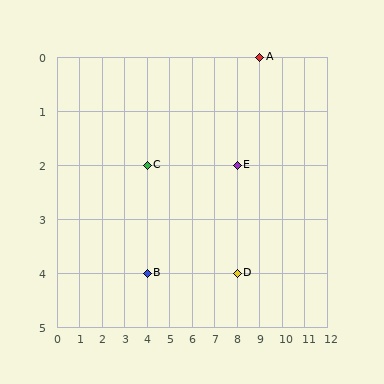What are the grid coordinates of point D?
Point D is at grid coordinates (8, 4).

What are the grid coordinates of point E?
Point E is at grid coordinates (8, 2).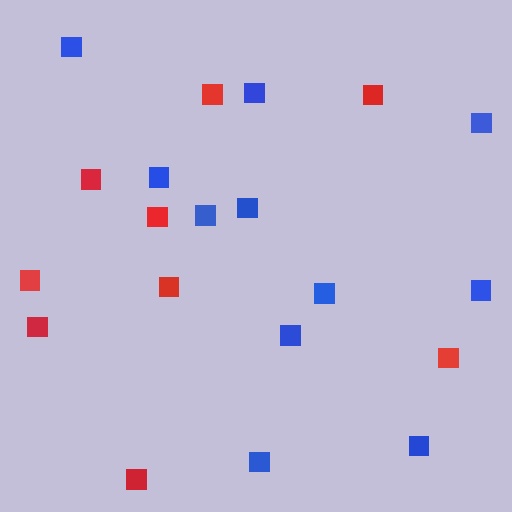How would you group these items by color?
There are 2 groups: one group of red squares (9) and one group of blue squares (11).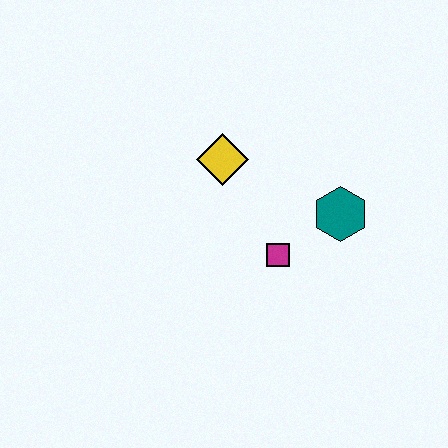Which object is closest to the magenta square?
The teal hexagon is closest to the magenta square.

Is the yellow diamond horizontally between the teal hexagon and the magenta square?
No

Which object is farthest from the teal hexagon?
The yellow diamond is farthest from the teal hexagon.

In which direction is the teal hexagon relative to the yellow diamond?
The teal hexagon is to the right of the yellow diamond.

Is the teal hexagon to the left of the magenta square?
No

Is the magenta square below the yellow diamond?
Yes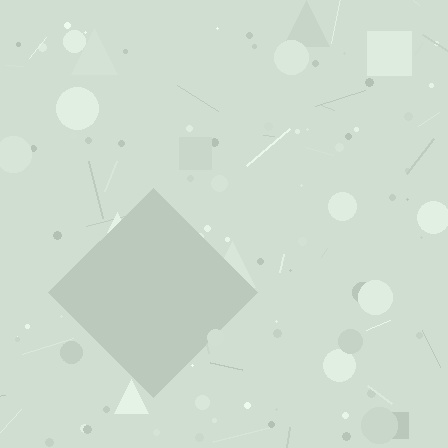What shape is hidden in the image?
A diamond is hidden in the image.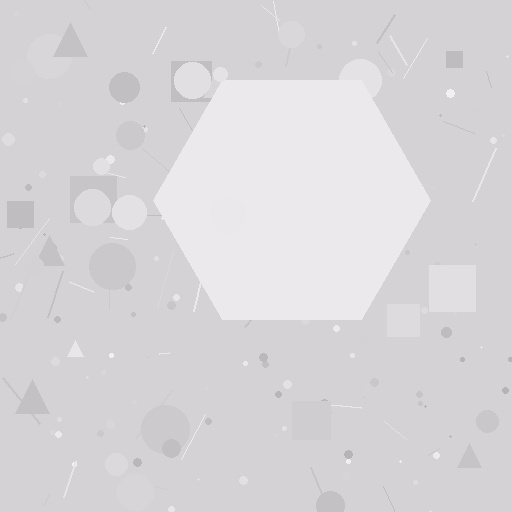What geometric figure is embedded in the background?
A hexagon is embedded in the background.